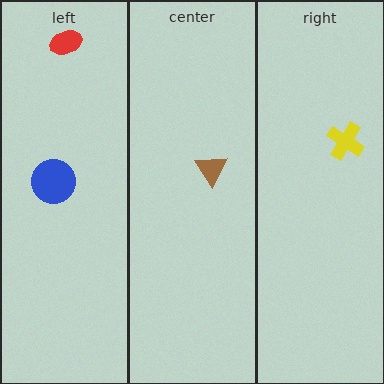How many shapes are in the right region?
1.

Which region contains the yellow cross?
The right region.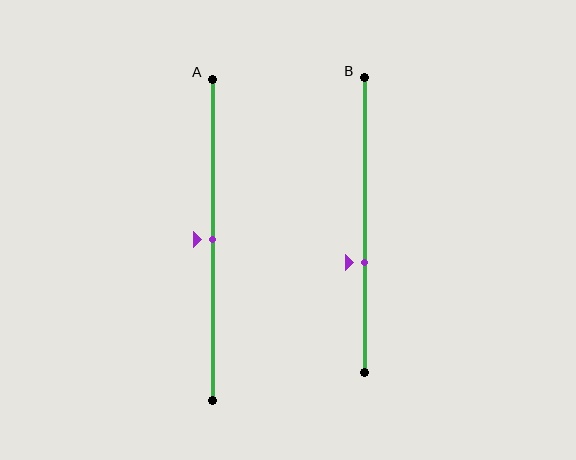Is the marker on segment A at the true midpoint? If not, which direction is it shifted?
Yes, the marker on segment A is at the true midpoint.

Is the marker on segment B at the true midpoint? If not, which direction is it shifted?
No, the marker on segment B is shifted downward by about 13% of the segment length.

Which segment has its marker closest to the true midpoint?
Segment A has its marker closest to the true midpoint.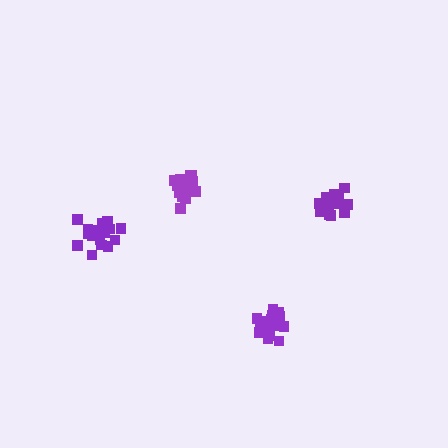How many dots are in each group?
Group 1: 19 dots, Group 2: 18 dots, Group 3: 15 dots, Group 4: 15 dots (67 total).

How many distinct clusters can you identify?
There are 4 distinct clusters.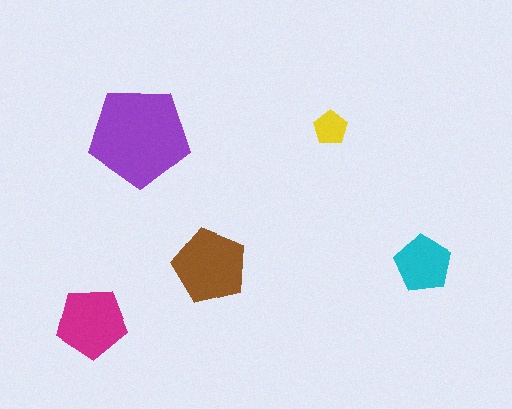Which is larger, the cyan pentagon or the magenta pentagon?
The magenta one.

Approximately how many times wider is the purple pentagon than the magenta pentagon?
About 1.5 times wider.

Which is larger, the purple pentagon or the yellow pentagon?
The purple one.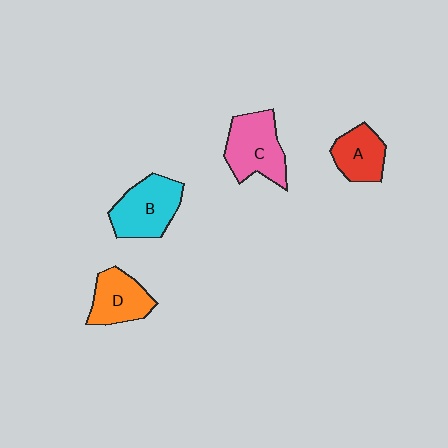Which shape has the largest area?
Shape C (pink).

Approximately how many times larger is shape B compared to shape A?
Approximately 1.4 times.